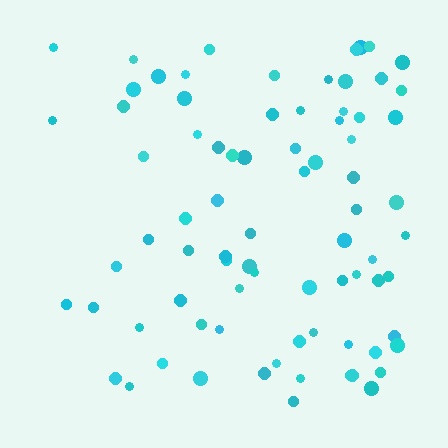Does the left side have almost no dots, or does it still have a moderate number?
Still a moderate number, just noticeably fewer than the right.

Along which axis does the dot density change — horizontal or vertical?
Horizontal.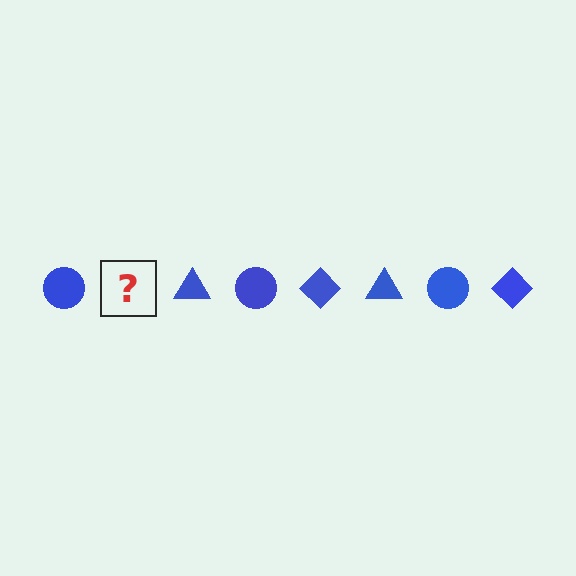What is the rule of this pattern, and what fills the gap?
The rule is that the pattern cycles through circle, diamond, triangle shapes in blue. The gap should be filled with a blue diamond.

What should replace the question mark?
The question mark should be replaced with a blue diamond.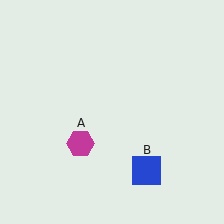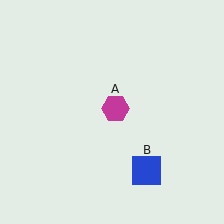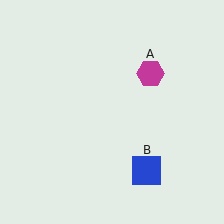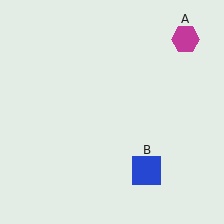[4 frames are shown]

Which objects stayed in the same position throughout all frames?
Blue square (object B) remained stationary.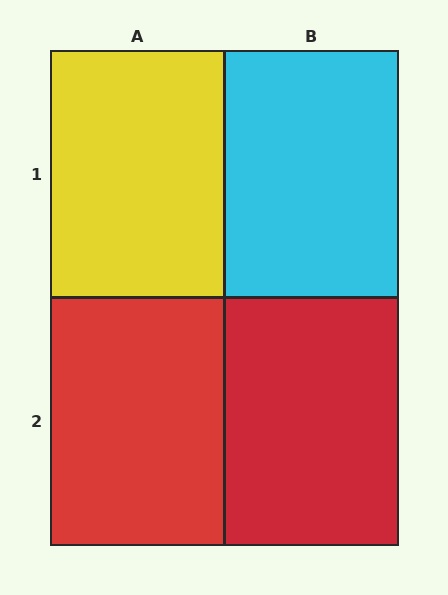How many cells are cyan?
1 cell is cyan.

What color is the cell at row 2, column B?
Red.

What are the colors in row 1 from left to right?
Yellow, cyan.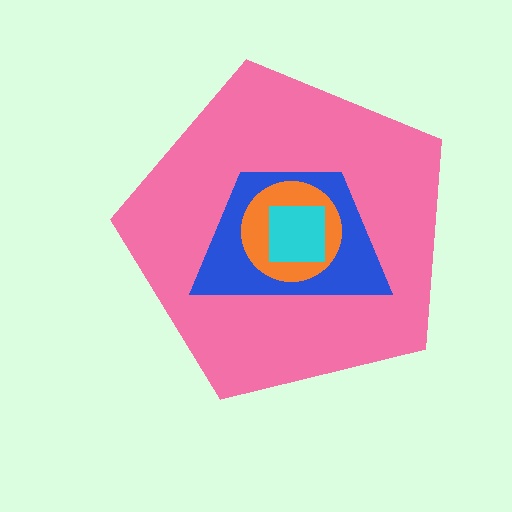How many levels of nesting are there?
4.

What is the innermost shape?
The cyan square.